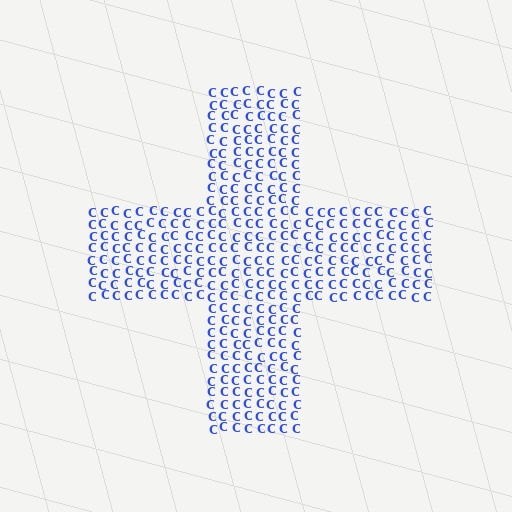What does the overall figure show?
The overall figure shows a cross.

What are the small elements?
The small elements are letter C's.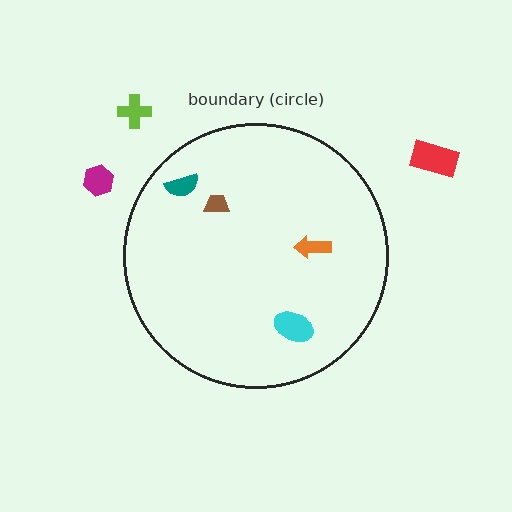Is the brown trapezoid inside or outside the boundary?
Inside.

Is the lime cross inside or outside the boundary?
Outside.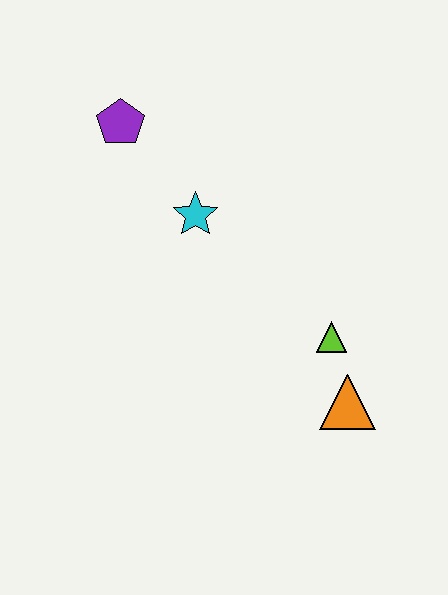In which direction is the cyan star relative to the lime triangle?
The cyan star is to the left of the lime triangle.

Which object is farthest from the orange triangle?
The purple pentagon is farthest from the orange triangle.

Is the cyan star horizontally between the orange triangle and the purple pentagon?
Yes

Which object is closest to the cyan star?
The purple pentagon is closest to the cyan star.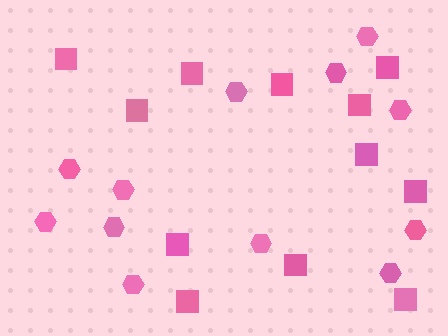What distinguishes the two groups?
There are 2 groups: one group of squares (12) and one group of hexagons (12).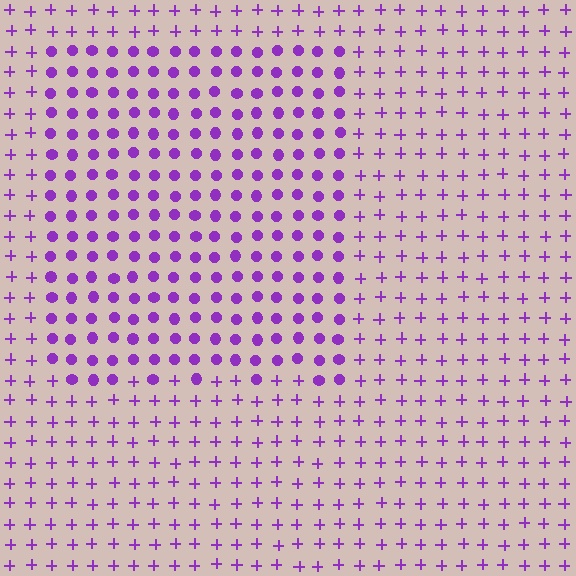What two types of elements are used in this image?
The image uses circles inside the rectangle region and plus signs outside it.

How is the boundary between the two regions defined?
The boundary is defined by a change in element shape: circles inside vs. plus signs outside. All elements share the same color and spacing.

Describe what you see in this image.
The image is filled with small purple elements arranged in a uniform grid. A rectangle-shaped region contains circles, while the surrounding area contains plus signs. The boundary is defined purely by the change in element shape.